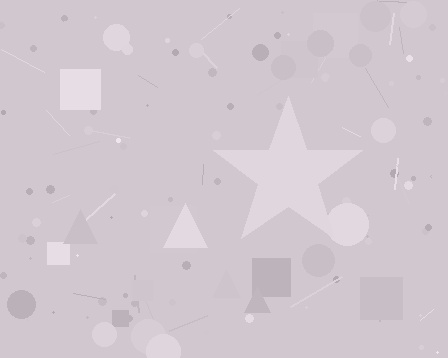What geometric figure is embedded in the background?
A star is embedded in the background.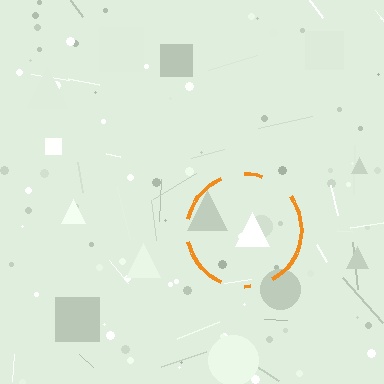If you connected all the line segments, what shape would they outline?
They would outline a circle.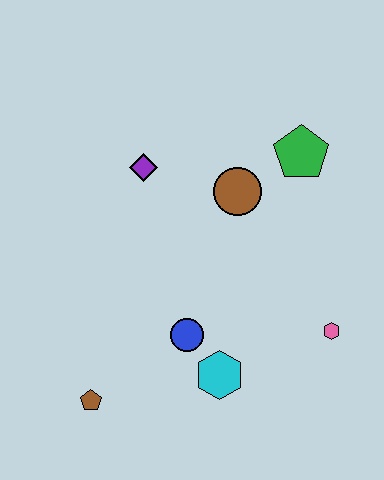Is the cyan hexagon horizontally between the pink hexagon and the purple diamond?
Yes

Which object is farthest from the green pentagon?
The brown pentagon is farthest from the green pentagon.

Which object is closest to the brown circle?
The green pentagon is closest to the brown circle.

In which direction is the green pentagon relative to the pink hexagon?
The green pentagon is above the pink hexagon.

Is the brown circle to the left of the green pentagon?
Yes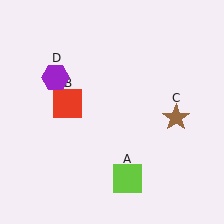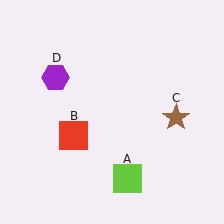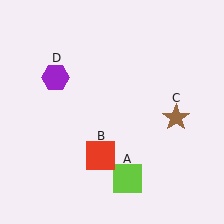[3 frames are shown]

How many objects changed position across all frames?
1 object changed position: red square (object B).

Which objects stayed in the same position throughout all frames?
Lime square (object A) and brown star (object C) and purple hexagon (object D) remained stationary.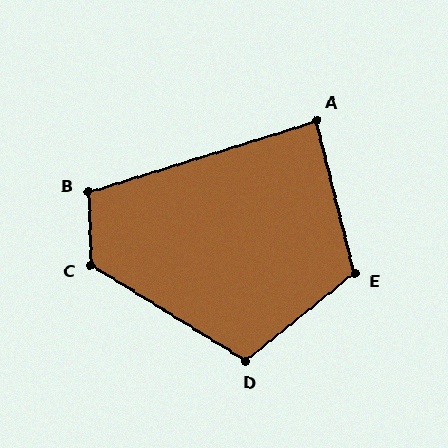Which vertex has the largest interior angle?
C, at approximately 124 degrees.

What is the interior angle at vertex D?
Approximately 109 degrees (obtuse).